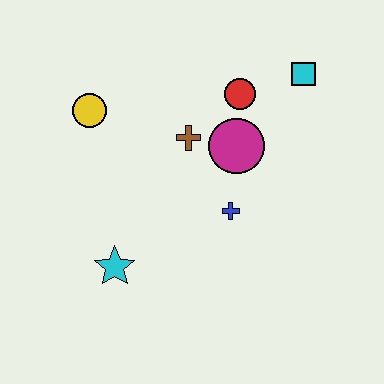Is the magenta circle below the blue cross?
No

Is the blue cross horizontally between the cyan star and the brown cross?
No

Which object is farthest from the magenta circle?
The cyan star is farthest from the magenta circle.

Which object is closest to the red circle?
The magenta circle is closest to the red circle.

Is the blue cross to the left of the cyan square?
Yes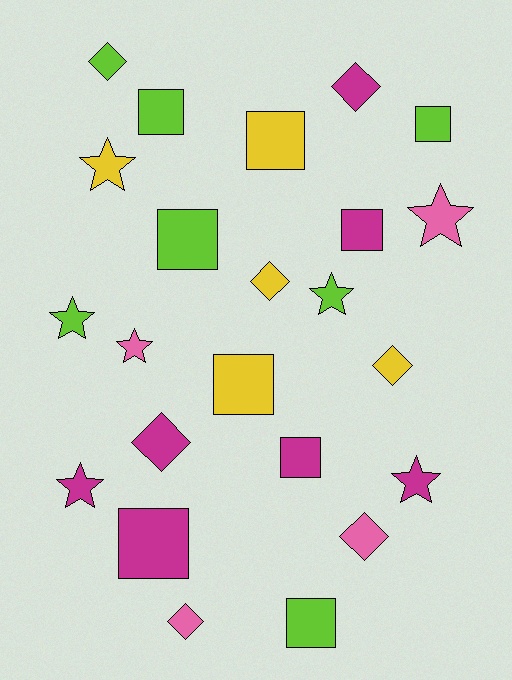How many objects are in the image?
There are 23 objects.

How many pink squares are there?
There are no pink squares.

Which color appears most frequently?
Lime, with 7 objects.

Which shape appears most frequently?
Square, with 9 objects.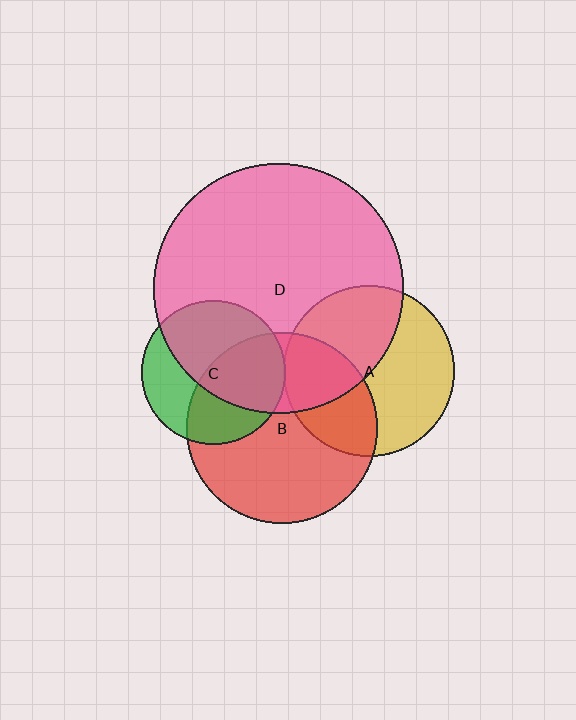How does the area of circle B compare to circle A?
Approximately 1.2 times.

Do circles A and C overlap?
Yes.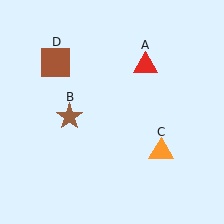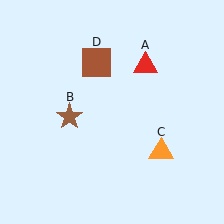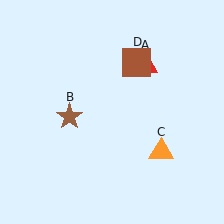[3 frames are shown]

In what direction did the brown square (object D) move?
The brown square (object D) moved right.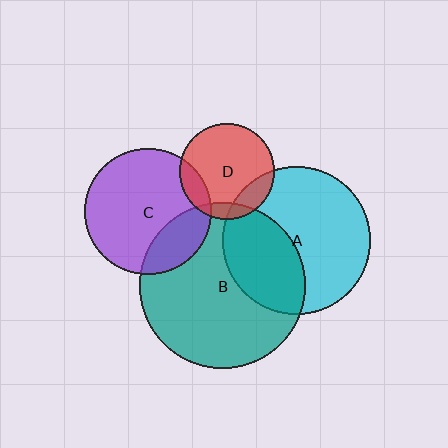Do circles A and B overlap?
Yes.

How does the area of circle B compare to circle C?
Approximately 1.7 times.